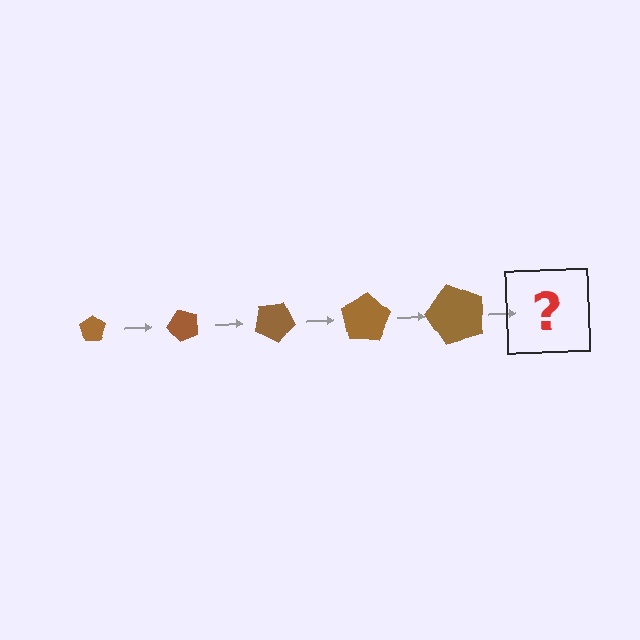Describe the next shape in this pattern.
It should be a pentagon, larger than the previous one and rotated 250 degrees from the start.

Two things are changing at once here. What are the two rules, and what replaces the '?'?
The two rules are that the pentagon grows larger each step and it rotates 50 degrees each step. The '?' should be a pentagon, larger than the previous one and rotated 250 degrees from the start.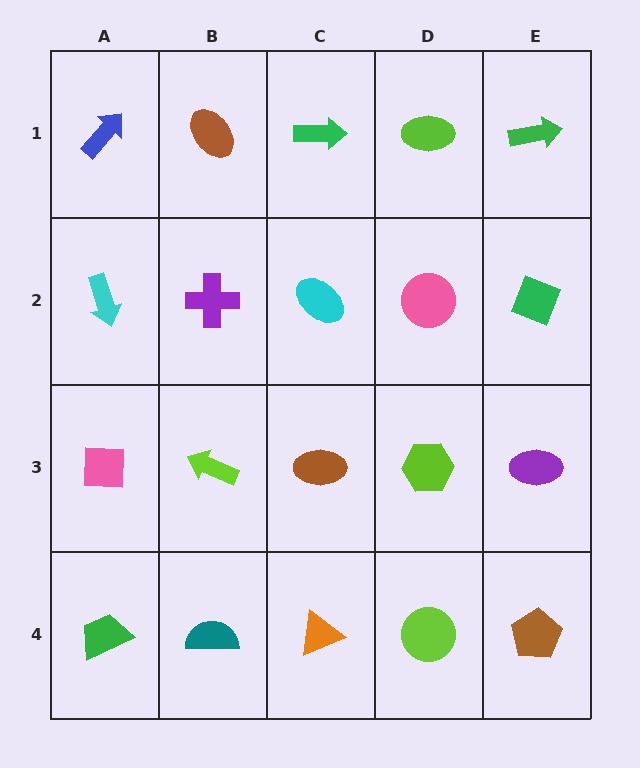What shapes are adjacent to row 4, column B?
A lime arrow (row 3, column B), a green trapezoid (row 4, column A), an orange triangle (row 4, column C).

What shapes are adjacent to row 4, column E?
A purple ellipse (row 3, column E), a lime circle (row 4, column D).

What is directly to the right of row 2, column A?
A purple cross.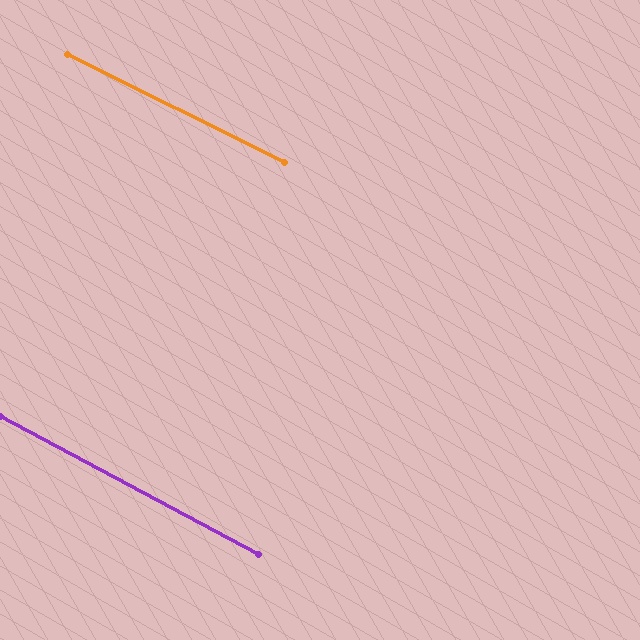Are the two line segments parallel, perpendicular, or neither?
Parallel — their directions differ by only 1.6°.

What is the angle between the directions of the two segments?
Approximately 2 degrees.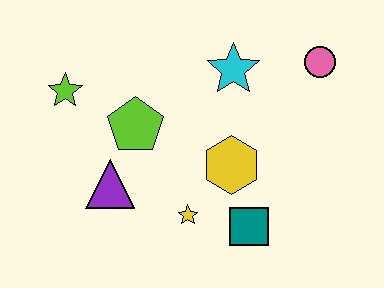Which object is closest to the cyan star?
The pink circle is closest to the cyan star.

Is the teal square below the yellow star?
Yes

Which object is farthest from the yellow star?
The pink circle is farthest from the yellow star.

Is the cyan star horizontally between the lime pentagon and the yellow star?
No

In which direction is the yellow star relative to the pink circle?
The yellow star is below the pink circle.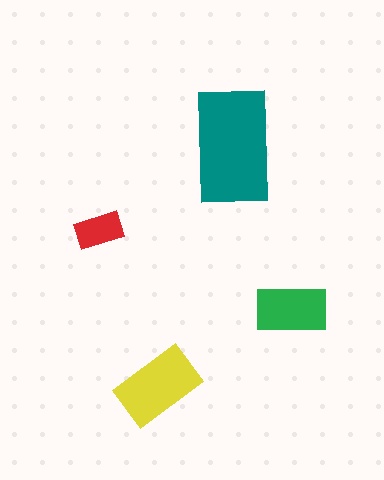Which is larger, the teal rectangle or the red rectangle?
The teal one.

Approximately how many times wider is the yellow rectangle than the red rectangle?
About 1.5 times wider.